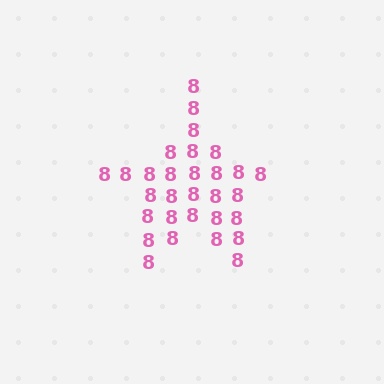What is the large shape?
The large shape is a star.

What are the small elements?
The small elements are digit 8's.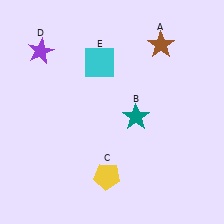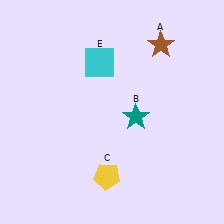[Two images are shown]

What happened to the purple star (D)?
The purple star (D) was removed in Image 2. It was in the top-left area of Image 1.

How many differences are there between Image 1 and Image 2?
There is 1 difference between the two images.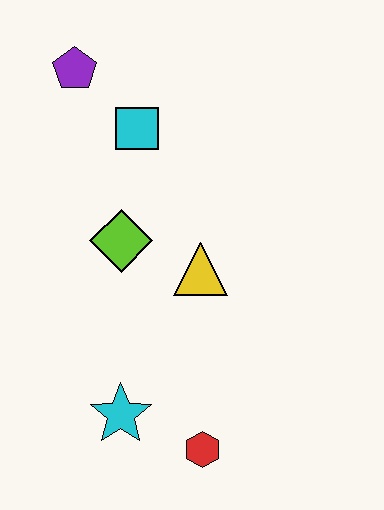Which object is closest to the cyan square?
The purple pentagon is closest to the cyan square.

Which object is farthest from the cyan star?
The purple pentagon is farthest from the cyan star.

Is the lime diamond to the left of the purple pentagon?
No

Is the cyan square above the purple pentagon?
No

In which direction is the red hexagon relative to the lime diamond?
The red hexagon is below the lime diamond.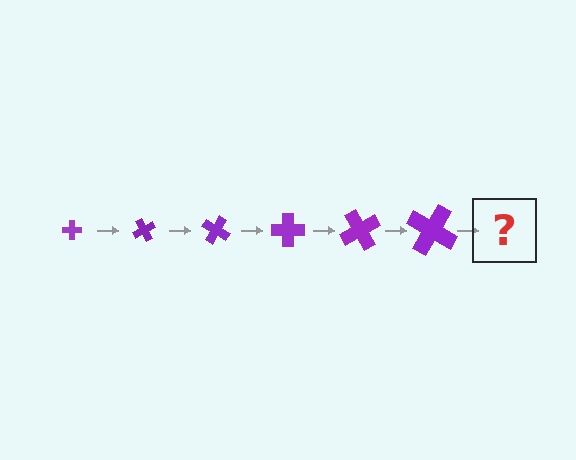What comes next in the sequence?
The next element should be a cross, larger than the previous one and rotated 360 degrees from the start.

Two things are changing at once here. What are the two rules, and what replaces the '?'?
The two rules are that the cross grows larger each step and it rotates 60 degrees each step. The '?' should be a cross, larger than the previous one and rotated 360 degrees from the start.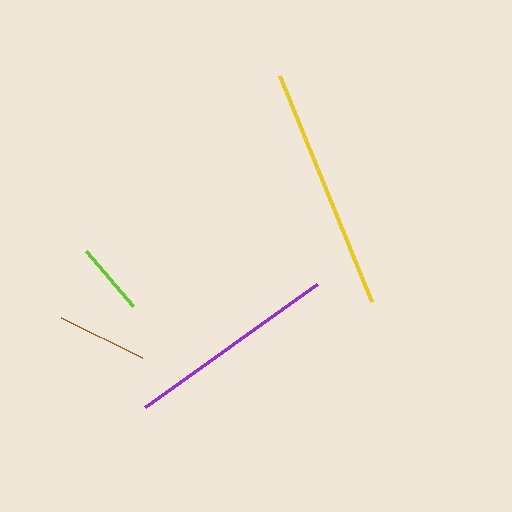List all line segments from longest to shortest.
From longest to shortest: yellow, purple, brown, lime.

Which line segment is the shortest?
The lime line is the shortest at approximately 72 pixels.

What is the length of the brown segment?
The brown segment is approximately 90 pixels long.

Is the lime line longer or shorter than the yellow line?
The yellow line is longer than the lime line.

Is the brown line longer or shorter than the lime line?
The brown line is longer than the lime line.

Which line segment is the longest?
The yellow line is the longest at approximately 244 pixels.